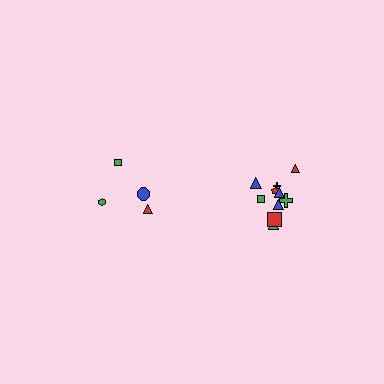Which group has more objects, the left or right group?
The right group.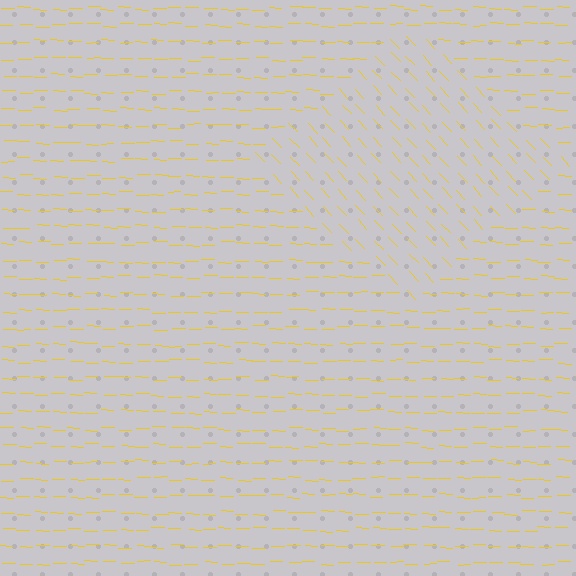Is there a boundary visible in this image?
Yes, there is a texture boundary formed by a change in line orientation.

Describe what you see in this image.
The image is filled with small yellow line segments. A diamond region in the image has lines oriented differently from the surrounding lines, creating a visible texture boundary.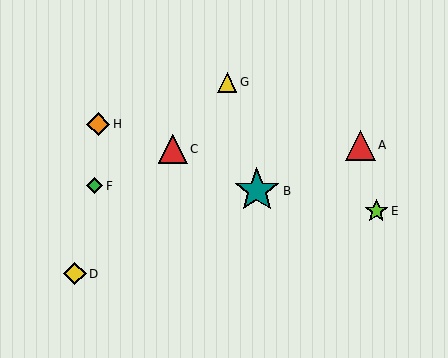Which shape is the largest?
The teal star (labeled B) is the largest.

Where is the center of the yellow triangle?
The center of the yellow triangle is at (227, 82).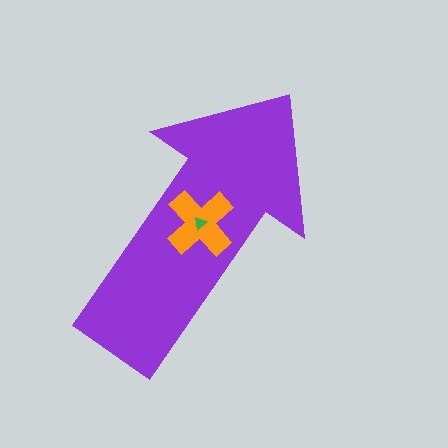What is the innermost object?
The green triangle.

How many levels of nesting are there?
3.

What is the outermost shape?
The purple arrow.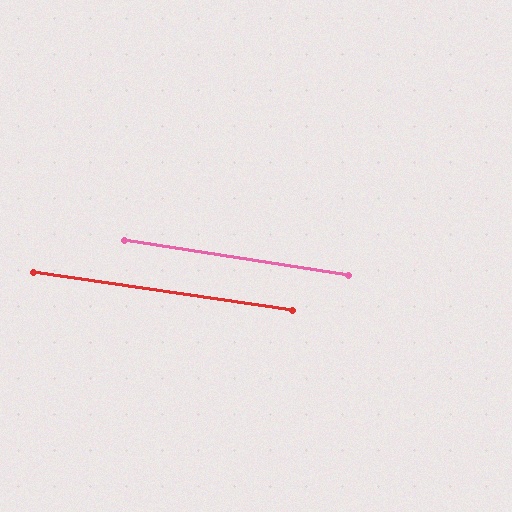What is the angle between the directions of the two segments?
Approximately 1 degree.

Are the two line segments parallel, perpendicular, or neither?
Parallel — their directions differ by only 0.5°.